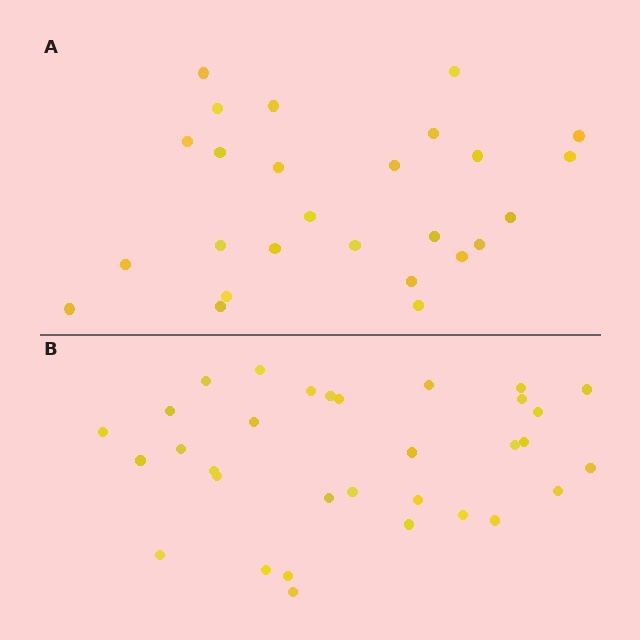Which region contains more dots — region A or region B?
Region B (the bottom region) has more dots.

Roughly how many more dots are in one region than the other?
Region B has about 6 more dots than region A.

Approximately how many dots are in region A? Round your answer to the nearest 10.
About 30 dots. (The exact count is 26, which rounds to 30.)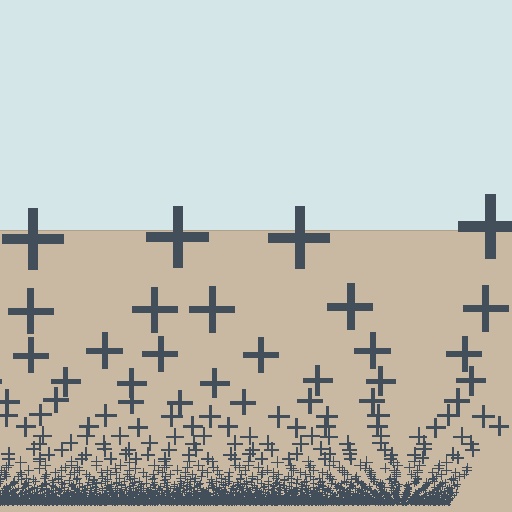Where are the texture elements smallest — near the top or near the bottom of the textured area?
Near the bottom.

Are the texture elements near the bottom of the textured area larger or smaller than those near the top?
Smaller. The gradient is inverted — elements near the bottom are smaller and denser.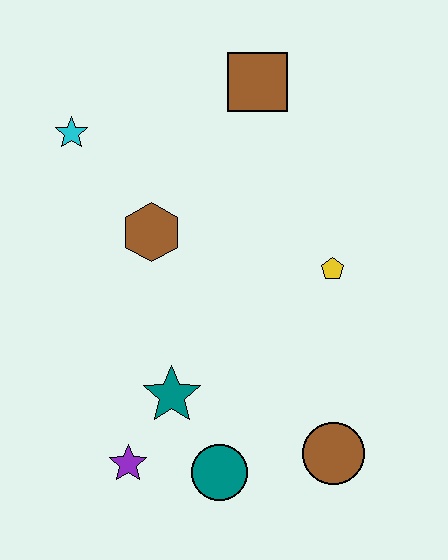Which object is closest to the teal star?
The purple star is closest to the teal star.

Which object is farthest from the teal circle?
The brown square is farthest from the teal circle.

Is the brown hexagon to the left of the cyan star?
No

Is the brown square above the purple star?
Yes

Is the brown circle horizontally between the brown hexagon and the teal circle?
No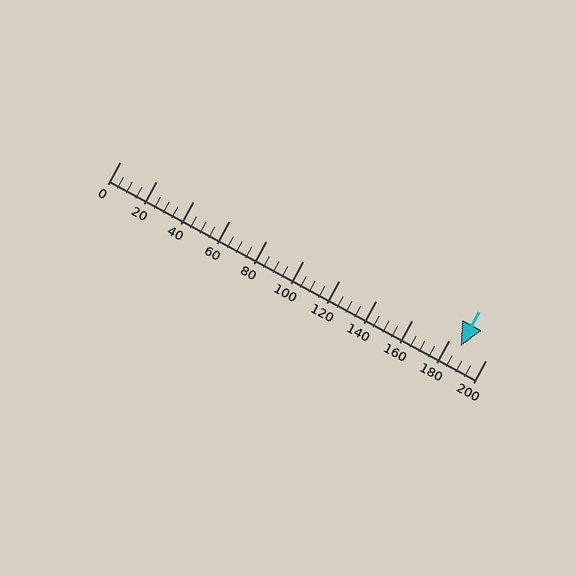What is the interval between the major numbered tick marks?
The major tick marks are spaced 20 units apart.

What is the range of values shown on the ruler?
The ruler shows values from 0 to 200.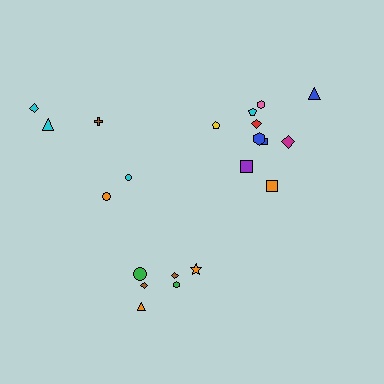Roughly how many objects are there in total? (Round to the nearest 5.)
Roughly 20 objects in total.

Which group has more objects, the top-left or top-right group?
The top-right group.